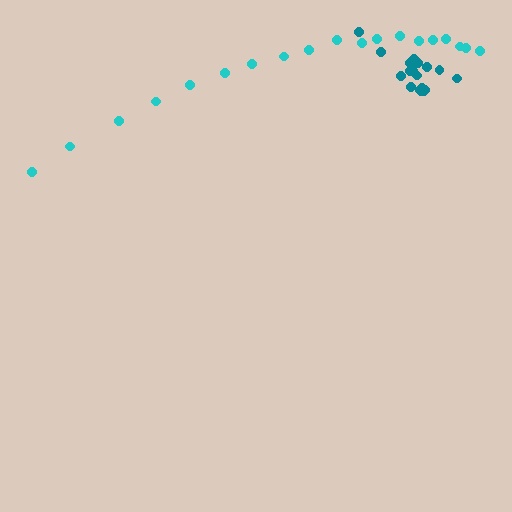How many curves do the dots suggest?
There are 2 distinct paths.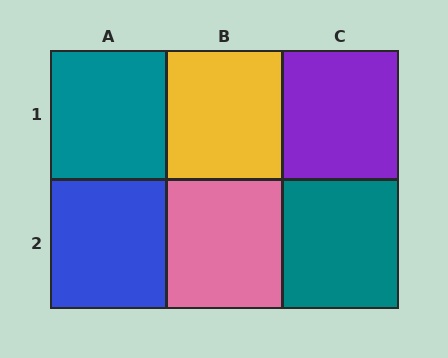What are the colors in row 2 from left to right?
Blue, pink, teal.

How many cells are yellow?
1 cell is yellow.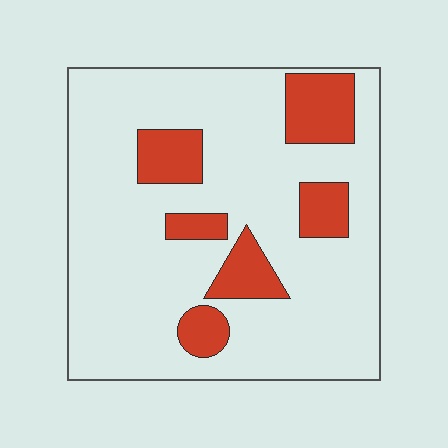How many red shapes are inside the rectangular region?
6.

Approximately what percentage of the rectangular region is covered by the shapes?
Approximately 20%.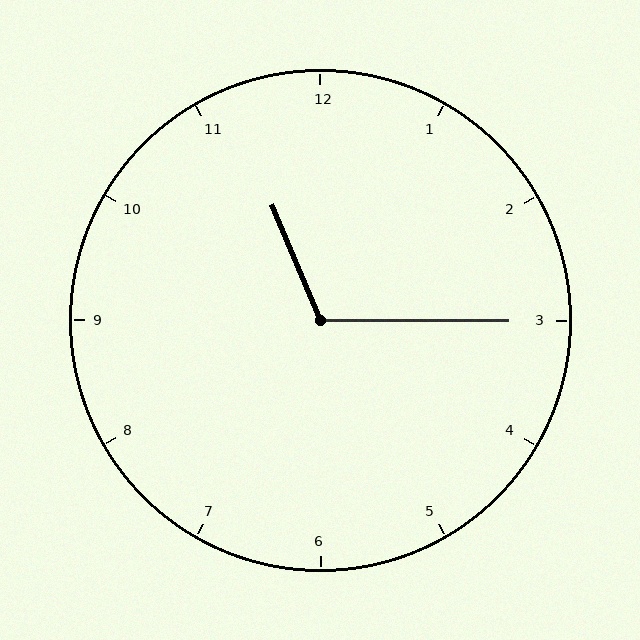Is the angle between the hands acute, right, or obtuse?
It is obtuse.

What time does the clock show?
11:15.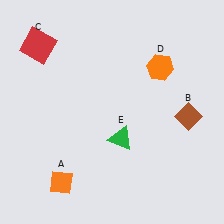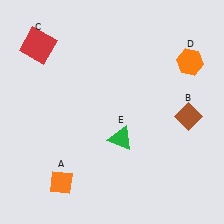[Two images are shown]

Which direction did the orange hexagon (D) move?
The orange hexagon (D) moved right.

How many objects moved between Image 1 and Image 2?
1 object moved between the two images.